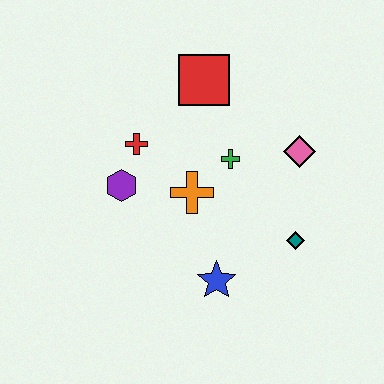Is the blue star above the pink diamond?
No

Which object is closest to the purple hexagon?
The red cross is closest to the purple hexagon.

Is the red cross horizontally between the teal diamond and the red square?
No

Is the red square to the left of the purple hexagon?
No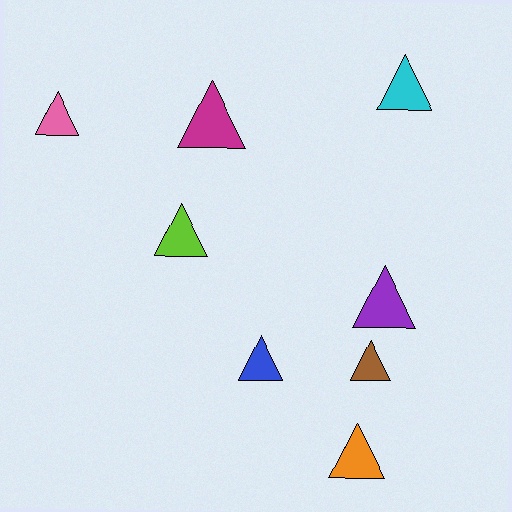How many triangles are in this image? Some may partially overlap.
There are 8 triangles.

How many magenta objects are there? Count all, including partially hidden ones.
There is 1 magenta object.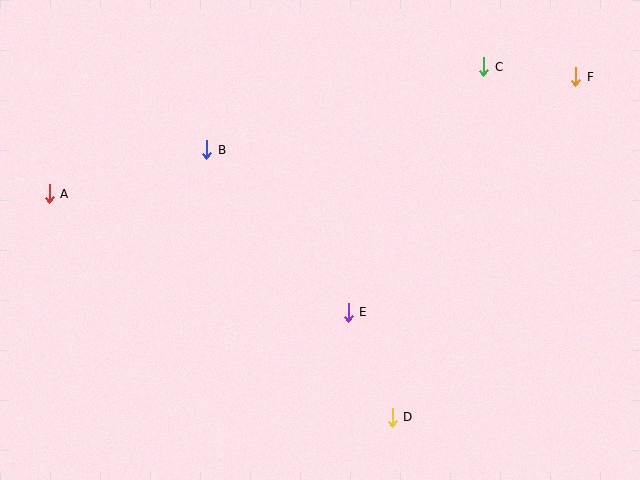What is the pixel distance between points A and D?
The distance between A and D is 409 pixels.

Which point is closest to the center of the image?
Point E at (348, 312) is closest to the center.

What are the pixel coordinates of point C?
Point C is at (484, 67).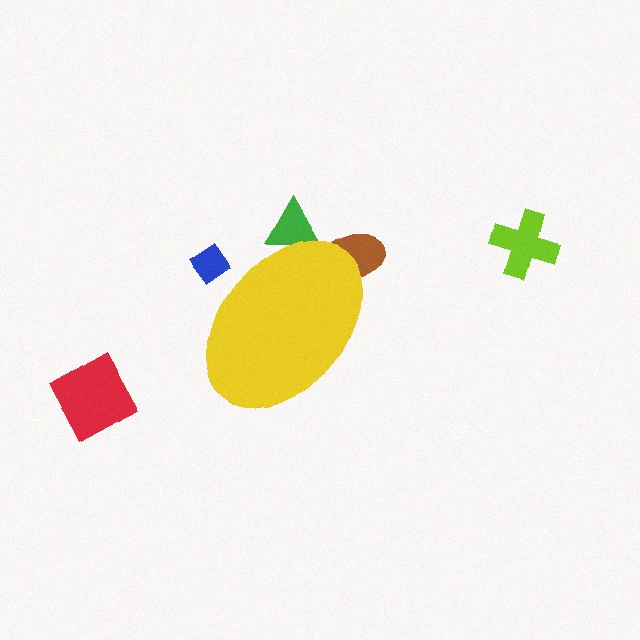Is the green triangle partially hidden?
Yes, the green triangle is partially hidden behind the yellow ellipse.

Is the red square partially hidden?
No, the red square is fully visible.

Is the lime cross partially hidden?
No, the lime cross is fully visible.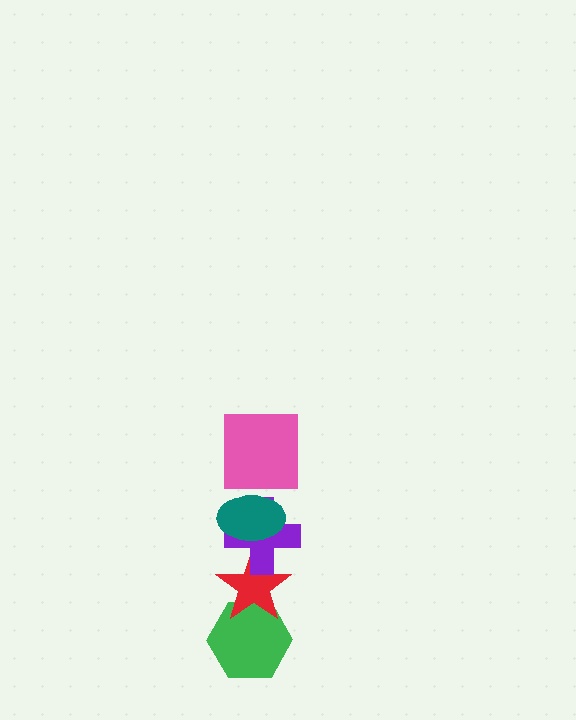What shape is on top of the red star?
The purple cross is on top of the red star.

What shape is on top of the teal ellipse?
The pink square is on top of the teal ellipse.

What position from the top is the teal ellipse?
The teal ellipse is 2nd from the top.